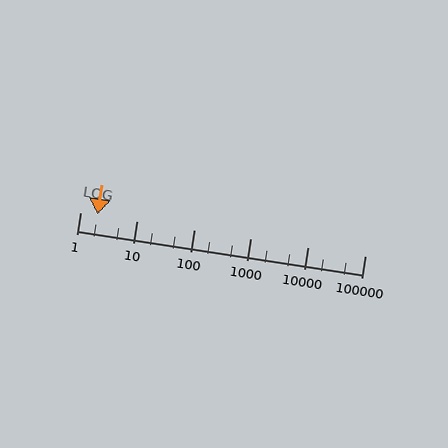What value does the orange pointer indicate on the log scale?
The pointer indicates approximately 2.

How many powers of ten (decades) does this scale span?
The scale spans 5 decades, from 1 to 100000.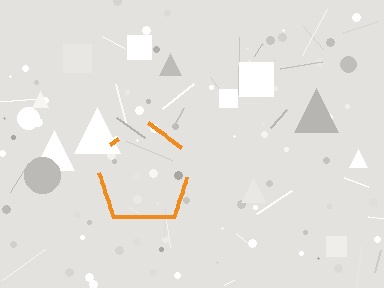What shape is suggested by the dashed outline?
The dashed outline suggests a pentagon.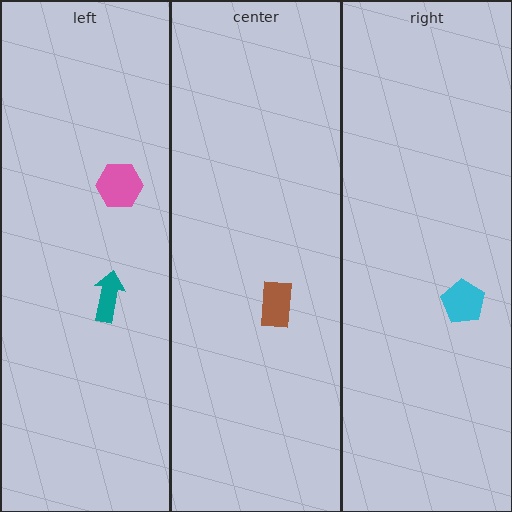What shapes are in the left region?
The teal arrow, the pink hexagon.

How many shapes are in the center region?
1.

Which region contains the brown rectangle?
The center region.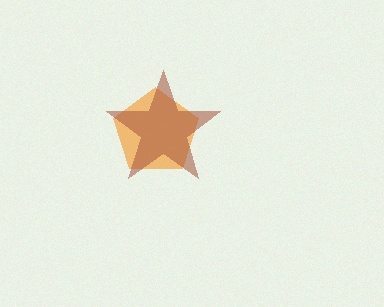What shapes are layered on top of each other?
The layered shapes are: an orange pentagon, a brown star.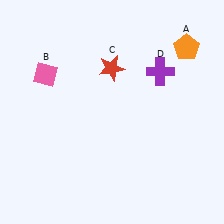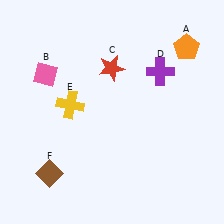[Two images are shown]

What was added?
A yellow cross (E), a brown diamond (F) were added in Image 2.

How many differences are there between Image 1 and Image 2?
There are 2 differences between the two images.